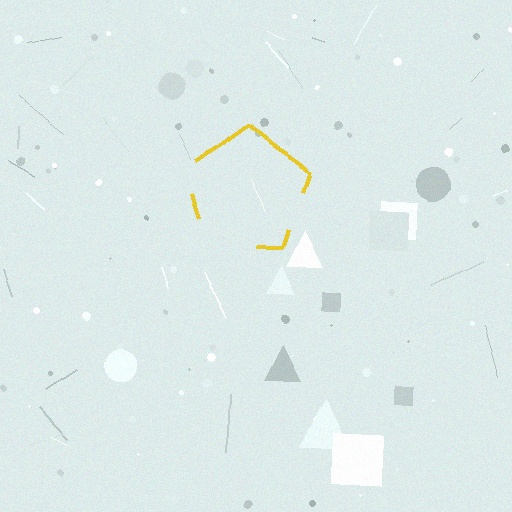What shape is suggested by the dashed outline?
The dashed outline suggests a pentagon.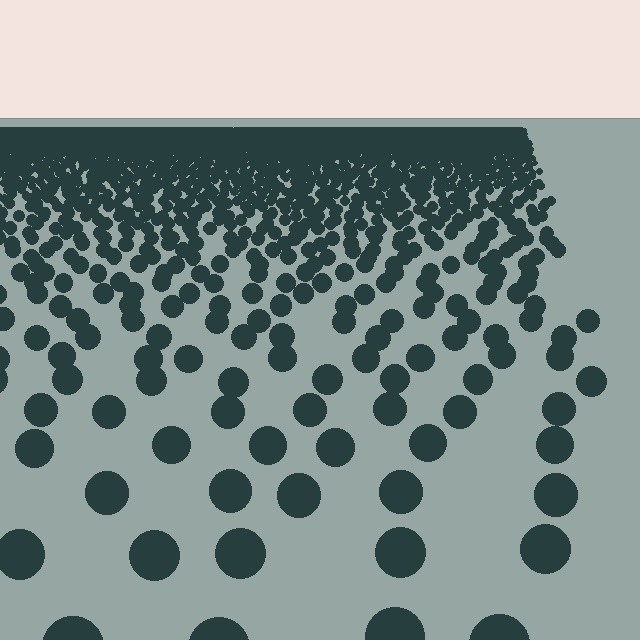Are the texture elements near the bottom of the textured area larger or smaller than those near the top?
Larger. Near the bottom, elements are closer to the viewer and appear at a bigger on-screen size.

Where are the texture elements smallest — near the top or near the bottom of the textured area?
Near the top.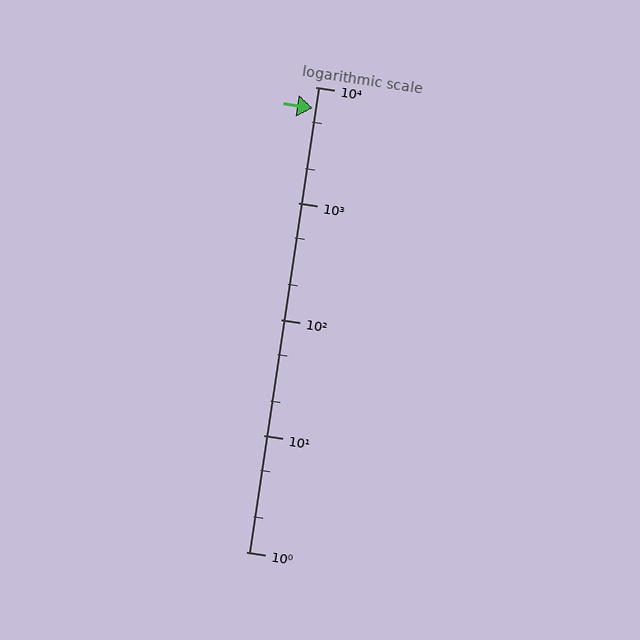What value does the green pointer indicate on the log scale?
The pointer indicates approximately 6600.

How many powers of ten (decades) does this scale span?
The scale spans 4 decades, from 1 to 10000.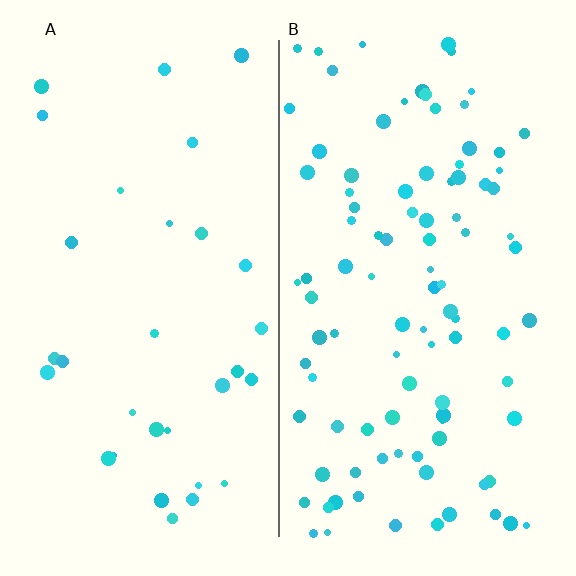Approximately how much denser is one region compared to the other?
Approximately 3.0× — region B over region A.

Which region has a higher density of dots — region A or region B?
B (the right).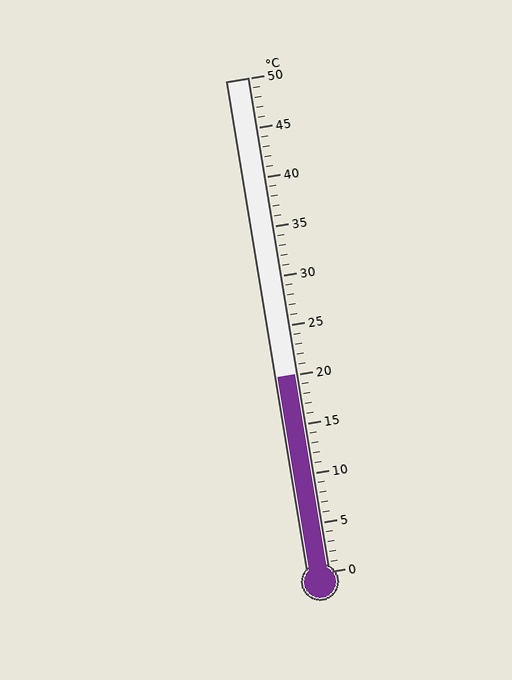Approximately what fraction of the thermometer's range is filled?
The thermometer is filled to approximately 40% of its range.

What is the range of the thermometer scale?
The thermometer scale ranges from 0°C to 50°C.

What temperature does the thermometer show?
The thermometer shows approximately 20°C.